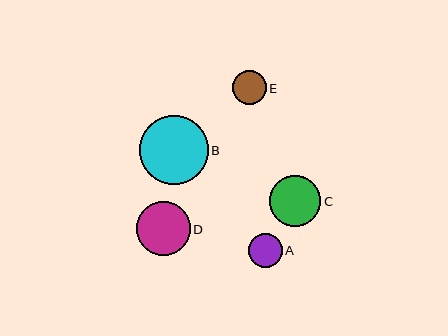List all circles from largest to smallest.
From largest to smallest: B, D, C, A, E.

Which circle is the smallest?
Circle E is the smallest with a size of approximately 33 pixels.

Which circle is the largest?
Circle B is the largest with a size of approximately 69 pixels.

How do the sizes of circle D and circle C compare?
Circle D and circle C are approximately the same size.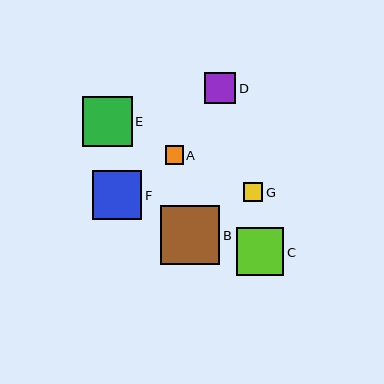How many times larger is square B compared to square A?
Square B is approximately 3.3 times the size of square A.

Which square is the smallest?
Square A is the smallest with a size of approximately 18 pixels.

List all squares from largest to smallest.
From largest to smallest: B, E, F, C, D, G, A.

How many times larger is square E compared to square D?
Square E is approximately 1.6 times the size of square D.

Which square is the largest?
Square B is the largest with a size of approximately 59 pixels.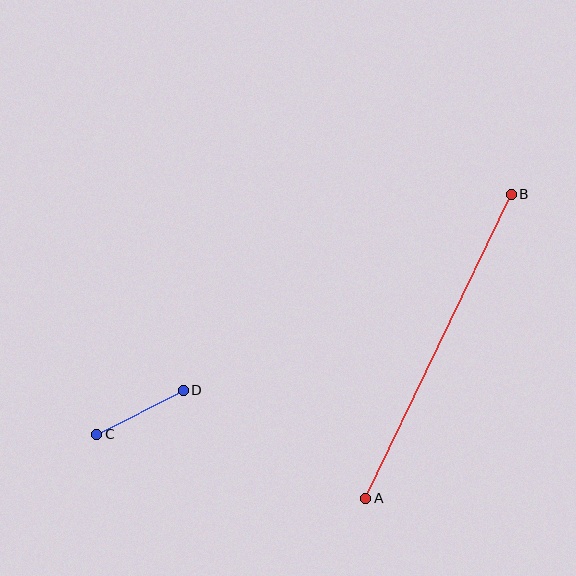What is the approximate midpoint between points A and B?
The midpoint is at approximately (439, 346) pixels.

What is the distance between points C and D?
The distance is approximately 97 pixels.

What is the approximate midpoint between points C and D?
The midpoint is at approximately (140, 412) pixels.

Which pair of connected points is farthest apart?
Points A and B are farthest apart.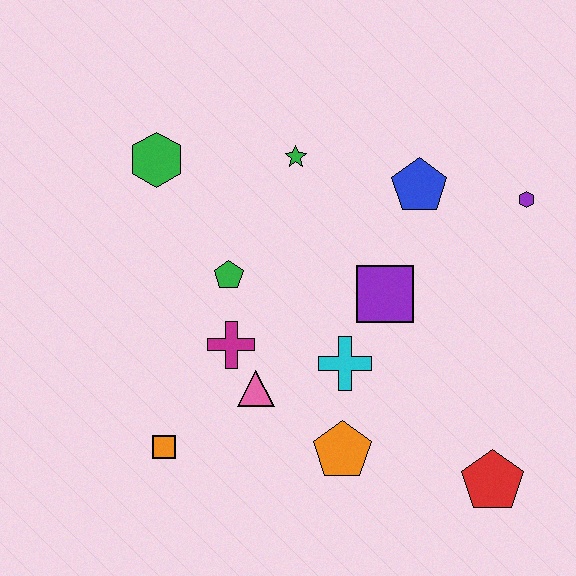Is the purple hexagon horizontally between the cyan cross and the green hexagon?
No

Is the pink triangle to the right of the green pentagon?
Yes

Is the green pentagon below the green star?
Yes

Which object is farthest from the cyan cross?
The green hexagon is farthest from the cyan cross.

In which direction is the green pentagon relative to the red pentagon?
The green pentagon is to the left of the red pentagon.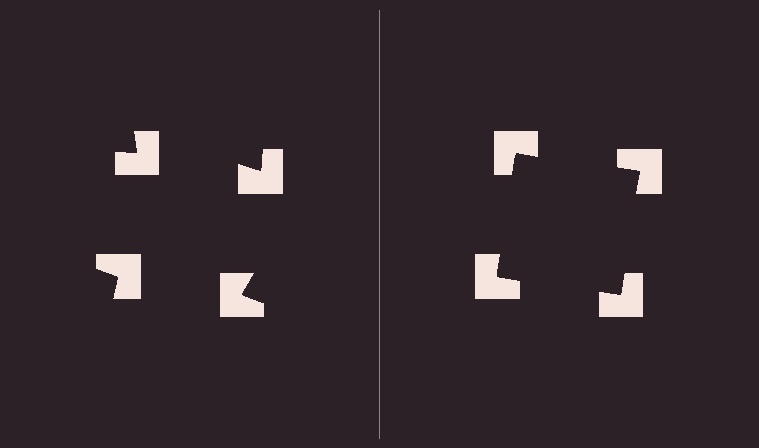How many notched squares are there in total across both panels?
8 — 4 on each side.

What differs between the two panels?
The notched squares are positioned identically on both sides; only the wedge orientations differ. On the right they align to a square; on the left they are misaligned.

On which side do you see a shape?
An illusory square appears on the right side. On the left side the wedge cuts are rotated, so no coherent shape forms.